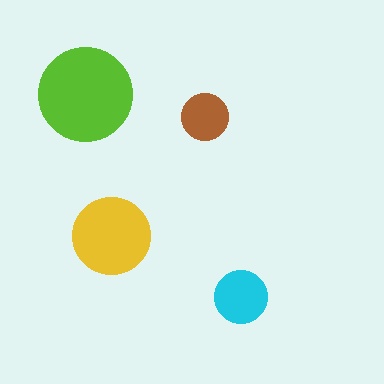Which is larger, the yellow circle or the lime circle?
The lime one.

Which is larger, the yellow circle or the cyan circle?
The yellow one.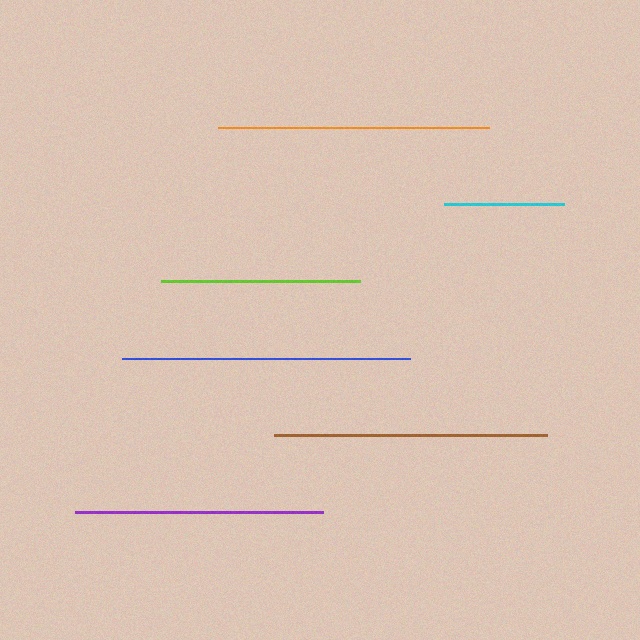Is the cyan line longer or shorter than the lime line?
The lime line is longer than the cyan line.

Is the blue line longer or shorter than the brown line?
The blue line is longer than the brown line.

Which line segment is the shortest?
The cyan line is the shortest at approximately 120 pixels.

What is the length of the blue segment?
The blue segment is approximately 288 pixels long.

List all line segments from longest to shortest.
From longest to shortest: blue, brown, orange, purple, lime, cyan.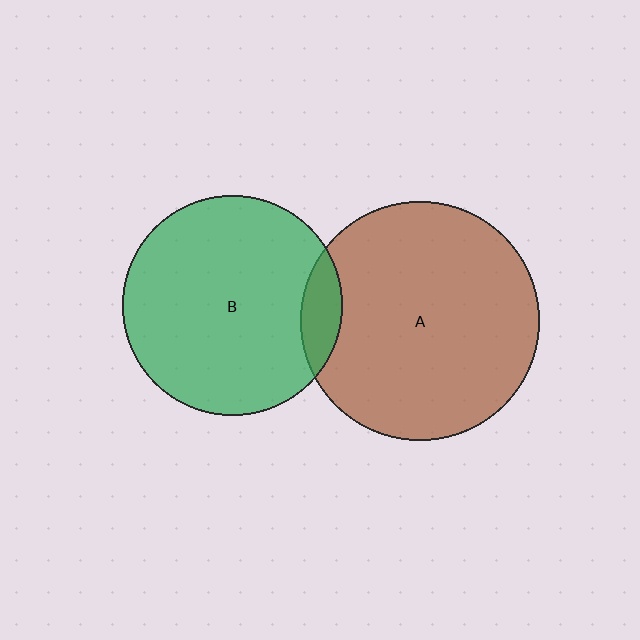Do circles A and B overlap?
Yes.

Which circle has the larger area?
Circle A (brown).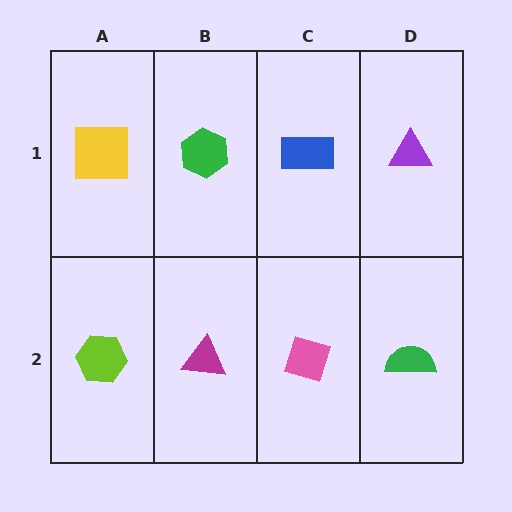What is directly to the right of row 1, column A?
A green hexagon.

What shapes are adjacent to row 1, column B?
A magenta triangle (row 2, column B), a yellow square (row 1, column A), a blue rectangle (row 1, column C).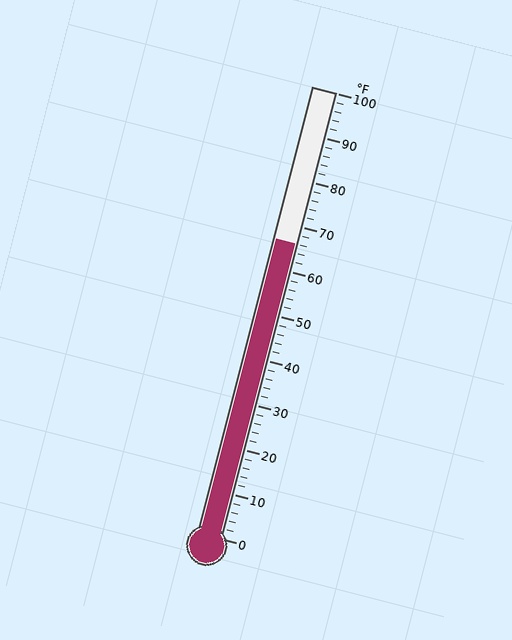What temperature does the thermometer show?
The thermometer shows approximately 66°F.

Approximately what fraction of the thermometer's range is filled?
The thermometer is filled to approximately 65% of its range.